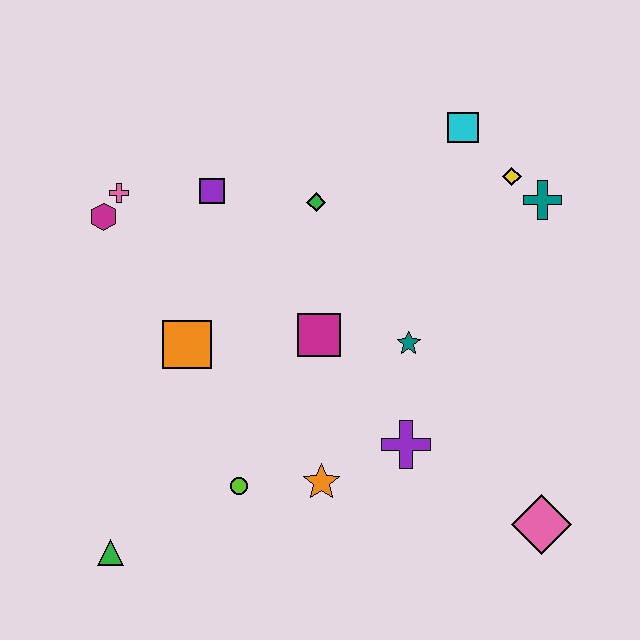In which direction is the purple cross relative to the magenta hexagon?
The purple cross is to the right of the magenta hexagon.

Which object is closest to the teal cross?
The yellow diamond is closest to the teal cross.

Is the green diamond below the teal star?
No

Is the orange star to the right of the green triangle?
Yes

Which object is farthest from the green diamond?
The green triangle is farthest from the green diamond.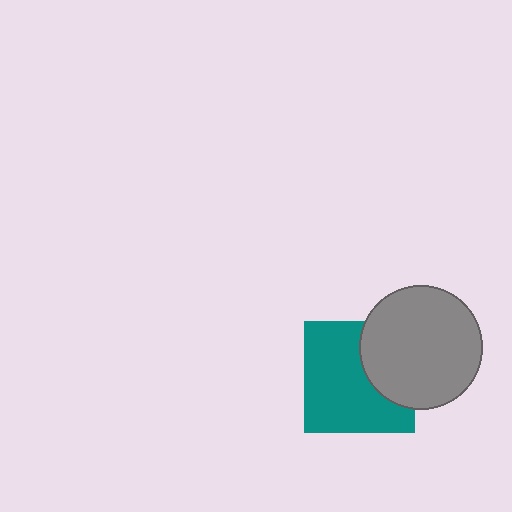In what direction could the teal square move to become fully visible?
The teal square could move left. That would shift it out from behind the gray circle entirely.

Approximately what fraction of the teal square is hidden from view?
Roughly 33% of the teal square is hidden behind the gray circle.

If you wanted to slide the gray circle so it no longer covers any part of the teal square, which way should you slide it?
Slide it right — that is the most direct way to separate the two shapes.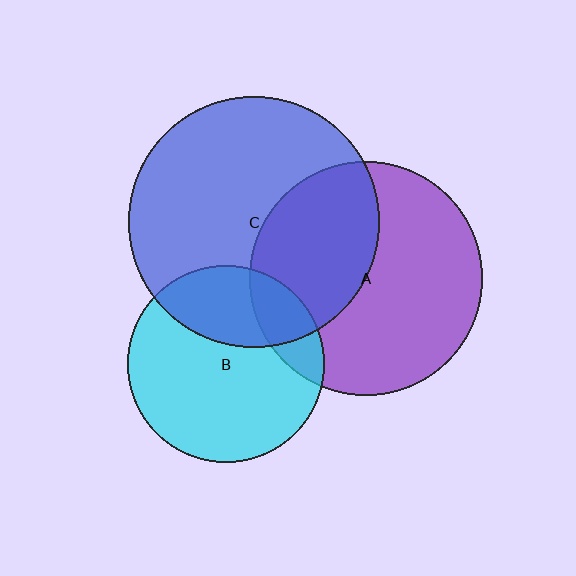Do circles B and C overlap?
Yes.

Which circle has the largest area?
Circle C (blue).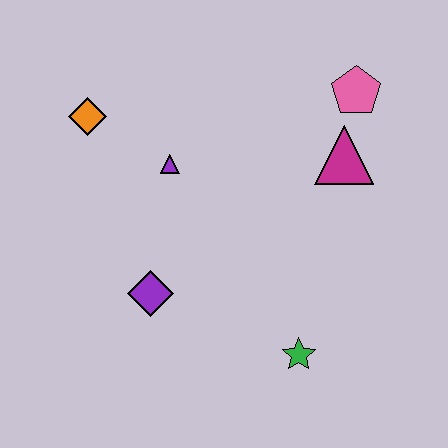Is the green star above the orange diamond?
No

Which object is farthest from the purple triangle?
The green star is farthest from the purple triangle.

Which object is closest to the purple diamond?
The purple triangle is closest to the purple diamond.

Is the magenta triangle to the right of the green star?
Yes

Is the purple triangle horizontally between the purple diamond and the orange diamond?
No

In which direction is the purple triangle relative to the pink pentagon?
The purple triangle is to the left of the pink pentagon.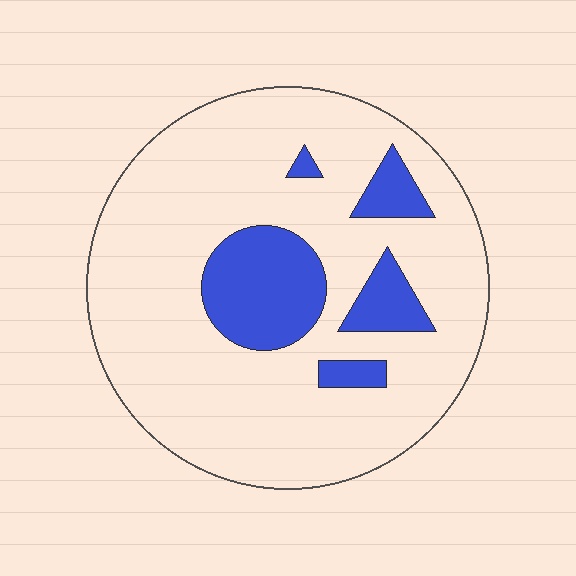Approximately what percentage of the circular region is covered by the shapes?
Approximately 20%.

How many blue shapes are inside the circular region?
5.